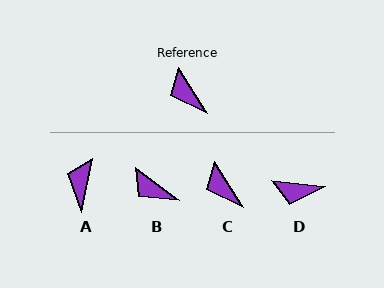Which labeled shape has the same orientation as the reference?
C.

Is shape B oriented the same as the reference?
No, it is off by about 20 degrees.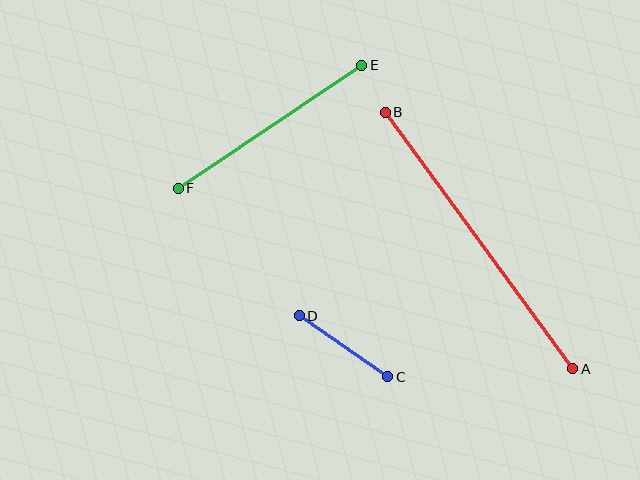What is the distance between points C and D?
The distance is approximately 107 pixels.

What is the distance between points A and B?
The distance is approximately 317 pixels.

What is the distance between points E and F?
The distance is approximately 221 pixels.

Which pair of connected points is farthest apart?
Points A and B are farthest apart.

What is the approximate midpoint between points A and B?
The midpoint is at approximately (479, 241) pixels.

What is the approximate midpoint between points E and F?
The midpoint is at approximately (270, 127) pixels.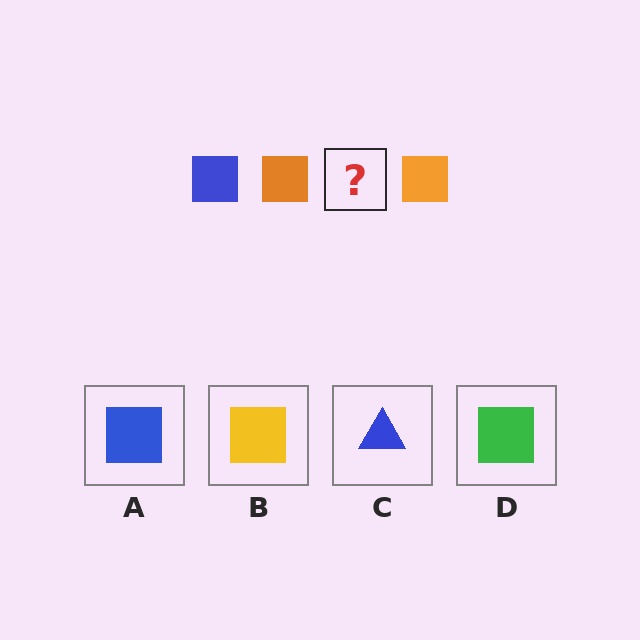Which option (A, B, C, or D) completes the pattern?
A.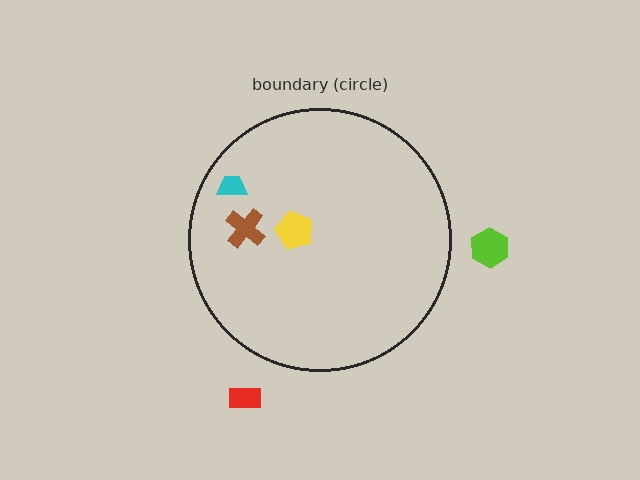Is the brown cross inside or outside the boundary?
Inside.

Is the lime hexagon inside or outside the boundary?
Outside.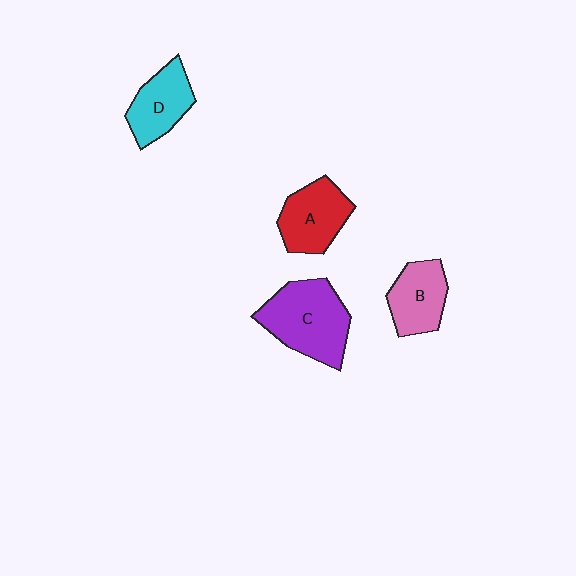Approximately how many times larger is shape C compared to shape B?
Approximately 1.6 times.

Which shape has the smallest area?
Shape D (cyan).